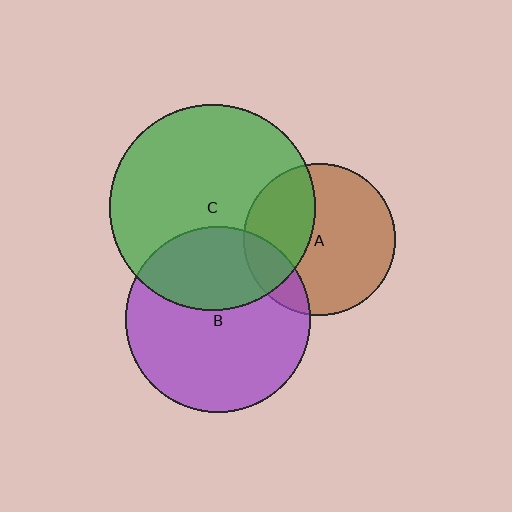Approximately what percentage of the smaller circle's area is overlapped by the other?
Approximately 15%.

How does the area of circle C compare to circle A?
Approximately 1.8 times.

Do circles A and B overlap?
Yes.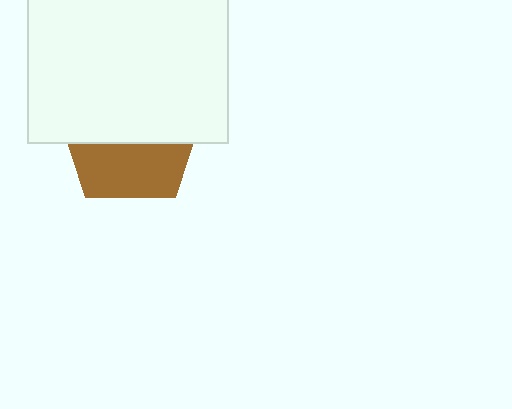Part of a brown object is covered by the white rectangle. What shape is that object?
It is a pentagon.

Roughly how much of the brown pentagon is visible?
A small part of it is visible (roughly 42%).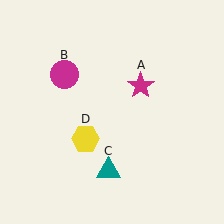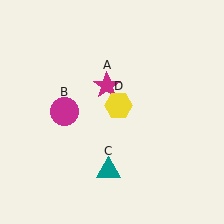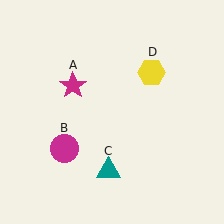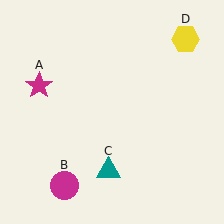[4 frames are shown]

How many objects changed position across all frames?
3 objects changed position: magenta star (object A), magenta circle (object B), yellow hexagon (object D).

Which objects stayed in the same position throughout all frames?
Teal triangle (object C) remained stationary.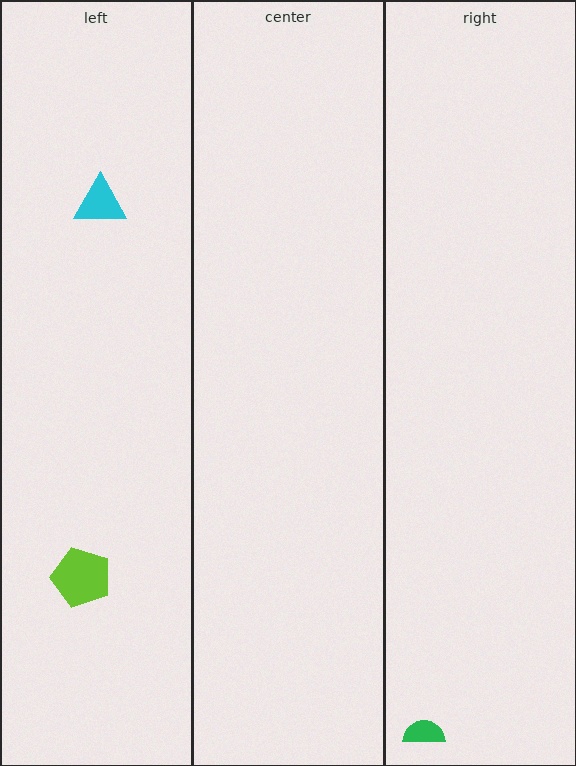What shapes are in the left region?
The lime pentagon, the cyan triangle.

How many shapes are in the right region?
1.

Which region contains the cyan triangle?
The left region.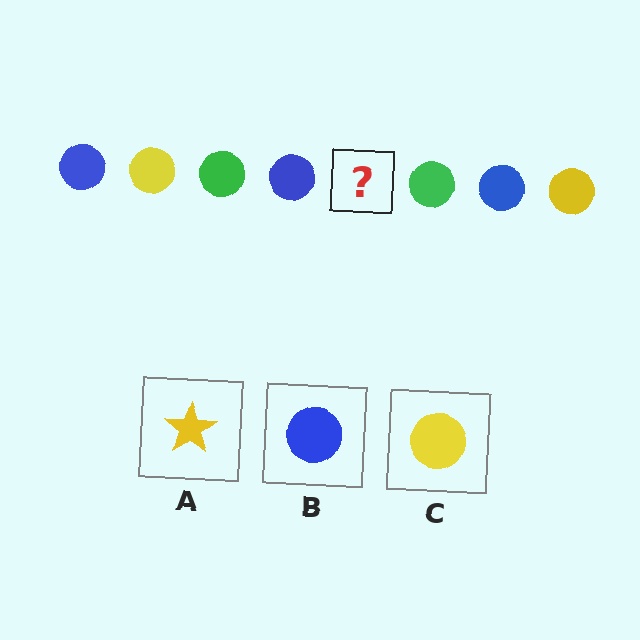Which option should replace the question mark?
Option C.